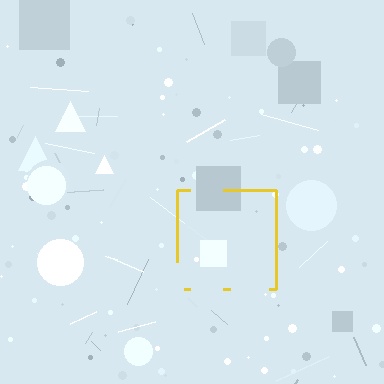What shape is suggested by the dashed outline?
The dashed outline suggests a square.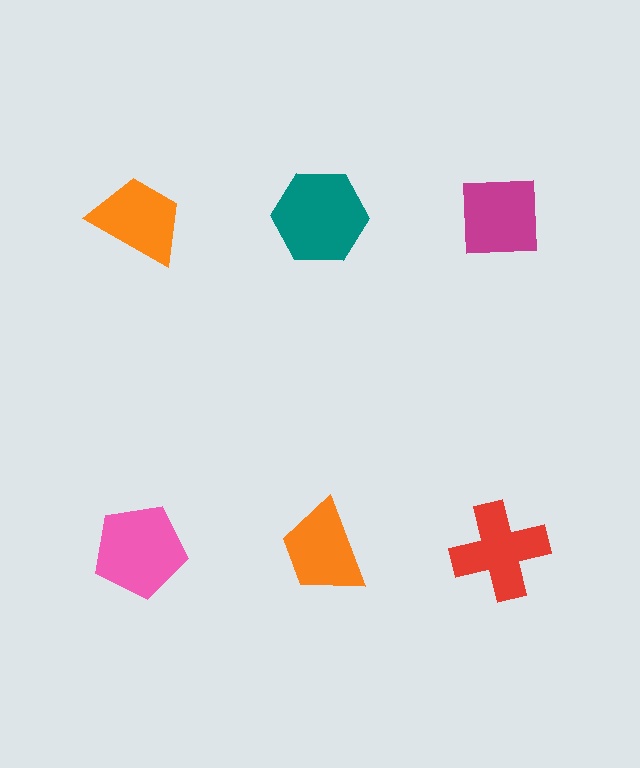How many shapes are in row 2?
3 shapes.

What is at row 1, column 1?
An orange trapezoid.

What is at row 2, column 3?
A red cross.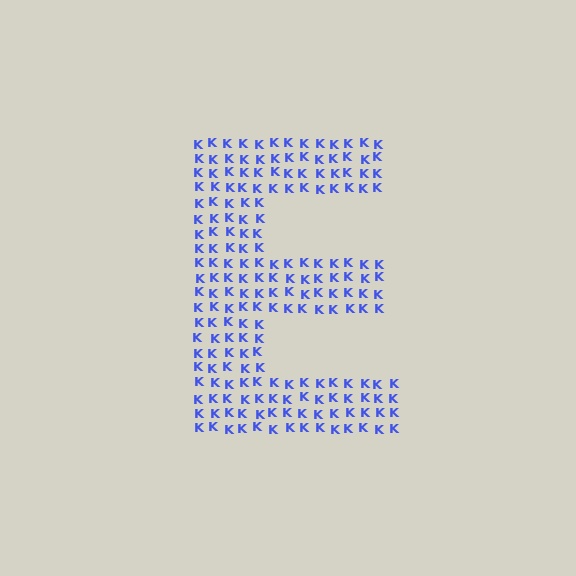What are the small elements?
The small elements are letter K's.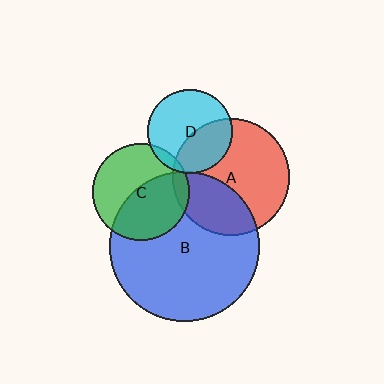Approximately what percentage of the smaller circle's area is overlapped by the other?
Approximately 50%.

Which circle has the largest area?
Circle B (blue).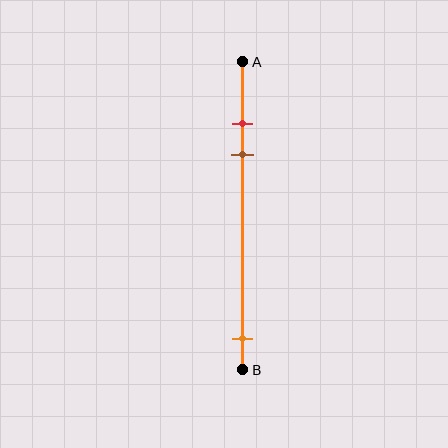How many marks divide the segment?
There are 3 marks dividing the segment.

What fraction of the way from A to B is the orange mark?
The orange mark is approximately 90% (0.9) of the way from A to B.